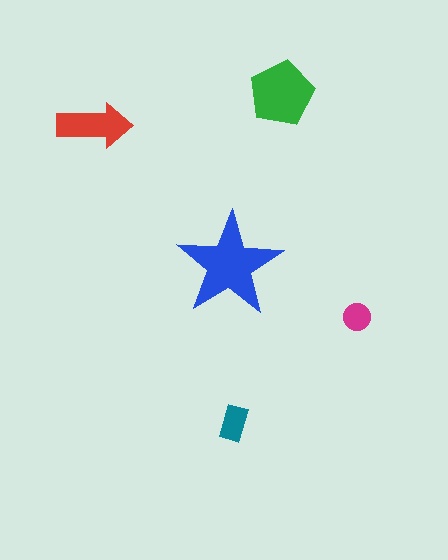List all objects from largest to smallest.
The blue star, the green pentagon, the red arrow, the teal rectangle, the magenta circle.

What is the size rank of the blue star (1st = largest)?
1st.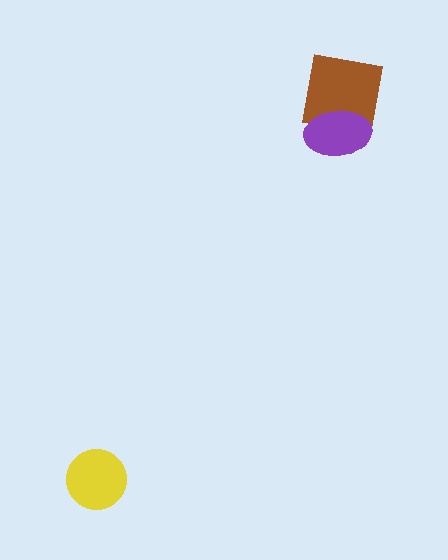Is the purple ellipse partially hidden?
No, no other shape covers it.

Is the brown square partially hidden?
Yes, it is partially covered by another shape.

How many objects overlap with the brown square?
1 object overlaps with the brown square.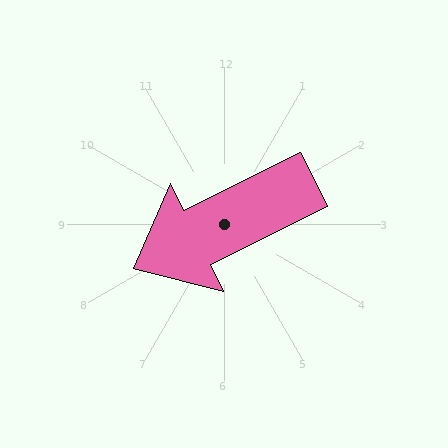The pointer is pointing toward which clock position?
Roughly 8 o'clock.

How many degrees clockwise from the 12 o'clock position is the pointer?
Approximately 244 degrees.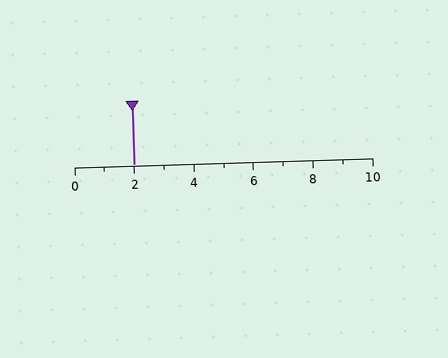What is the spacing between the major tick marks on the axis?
The major ticks are spaced 2 apart.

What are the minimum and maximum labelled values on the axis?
The axis runs from 0 to 10.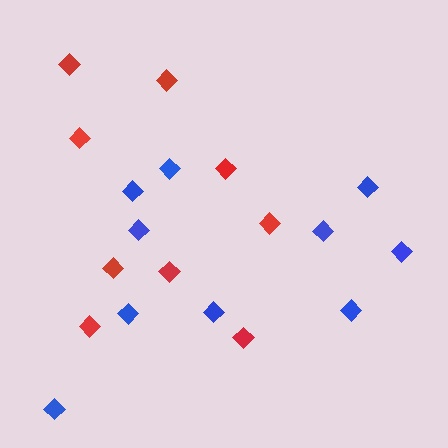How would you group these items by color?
There are 2 groups: one group of blue diamonds (10) and one group of red diamonds (9).